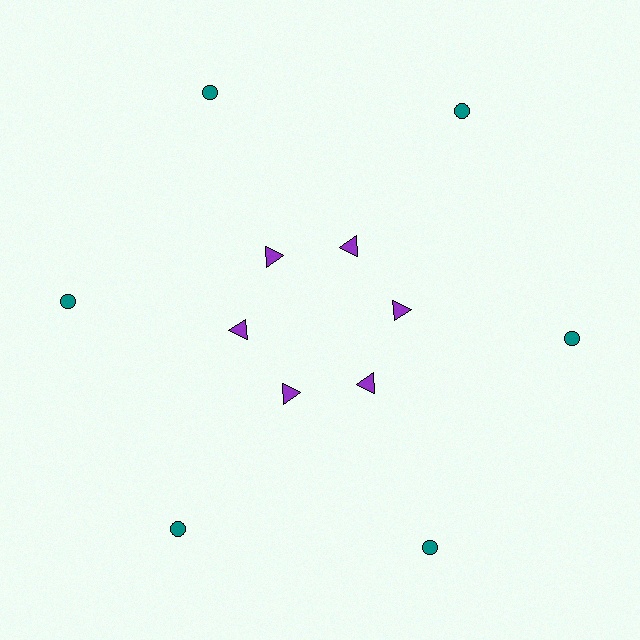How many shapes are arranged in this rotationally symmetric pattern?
There are 12 shapes, arranged in 6 groups of 2.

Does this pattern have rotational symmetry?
Yes, this pattern has 6-fold rotational symmetry. It looks the same after rotating 60 degrees around the center.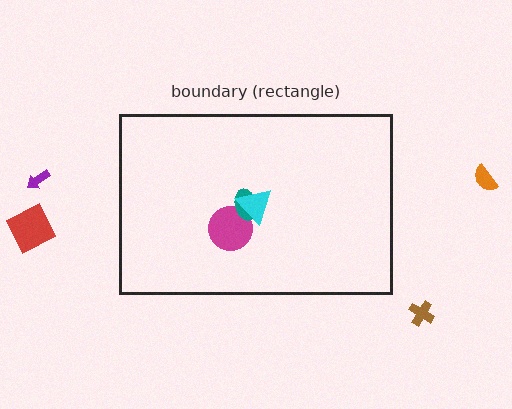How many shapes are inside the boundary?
3 inside, 4 outside.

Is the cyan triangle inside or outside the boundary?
Inside.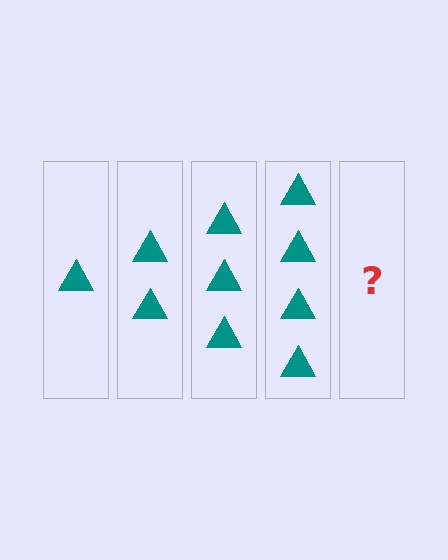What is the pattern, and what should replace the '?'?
The pattern is that each step adds one more triangle. The '?' should be 5 triangles.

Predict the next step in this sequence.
The next step is 5 triangles.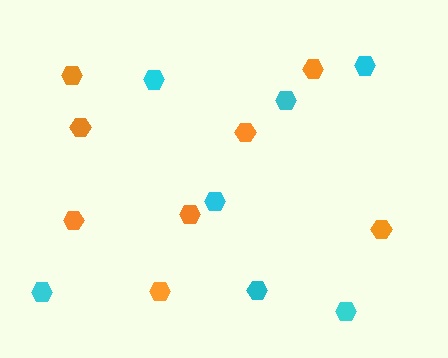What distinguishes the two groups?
There are 2 groups: one group of orange hexagons (8) and one group of cyan hexagons (7).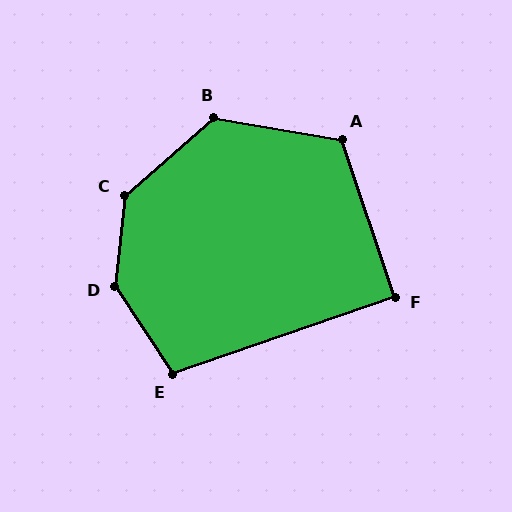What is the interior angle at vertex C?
Approximately 137 degrees (obtuse).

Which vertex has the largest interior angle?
D, at approximately 140 degrees.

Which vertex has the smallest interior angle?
F, at approximately 91 degrees.